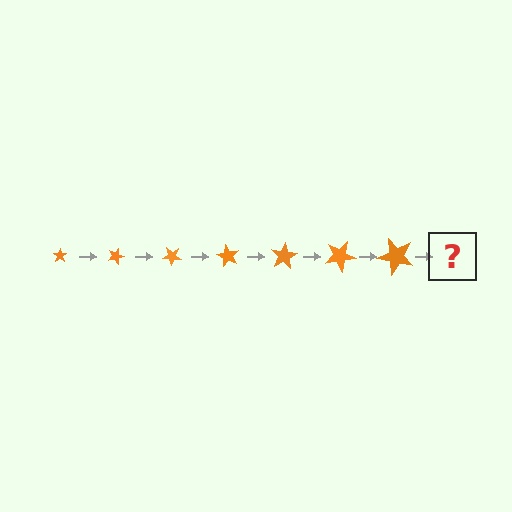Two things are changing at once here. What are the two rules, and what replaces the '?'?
The two rules are that the star grows larger each step and it rotates 20 degrees each step. The '?' should be a star, larger than the previous one and rotated 140 degrees from the start.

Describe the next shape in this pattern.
It should be a star, larger than the previous one and rotated 140 degrees from the start.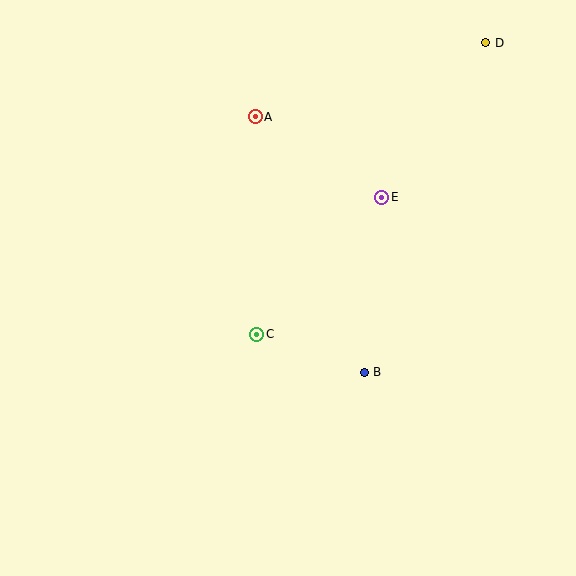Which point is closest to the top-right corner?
Point D is closest to the top-right corner.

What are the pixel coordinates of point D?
Point D is at (486, 43).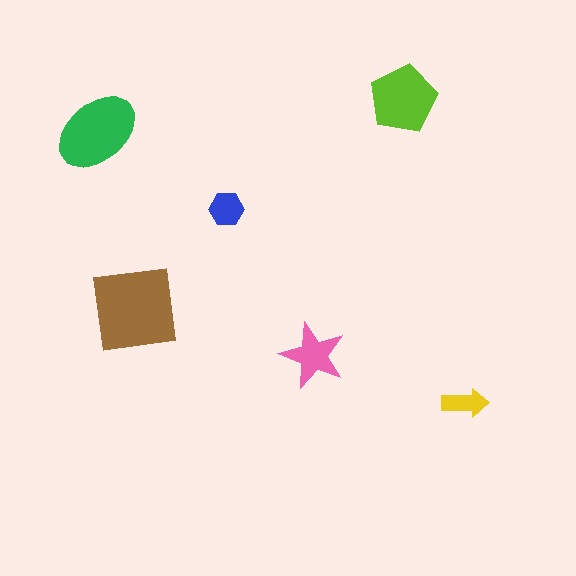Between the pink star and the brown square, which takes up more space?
The brown square.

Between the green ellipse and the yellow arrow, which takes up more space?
The green ellipse.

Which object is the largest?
The brown square.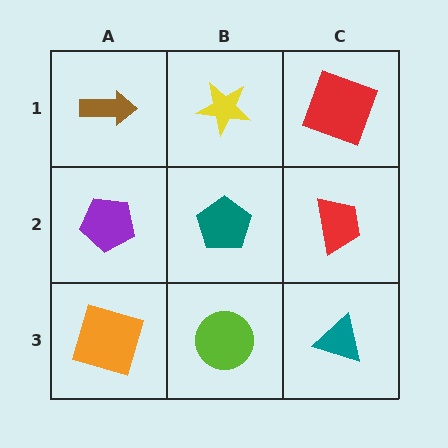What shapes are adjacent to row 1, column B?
A teal pentagon (row 2, column B), a brown arrow (row 1, column A), a red square (row 1, column C).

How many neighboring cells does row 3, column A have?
2.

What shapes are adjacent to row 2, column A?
A brown arrow (row 1, column A), an orange square (row 3, column A), a teal pentagon (row 2, column B).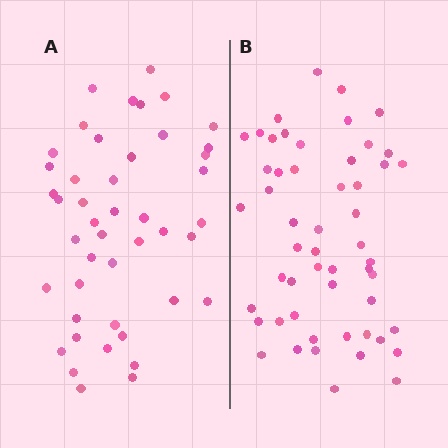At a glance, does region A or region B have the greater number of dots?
Region B (the right region) has more dots.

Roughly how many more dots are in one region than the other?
Region B has roughly 8 or so more dots than region A.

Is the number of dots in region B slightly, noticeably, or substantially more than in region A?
Region B has only slightly more — the two regions are fairly close. The ratio is roughly 1.2 to 1.